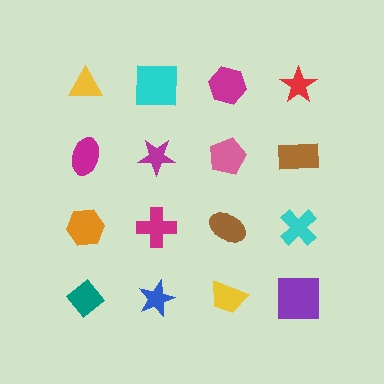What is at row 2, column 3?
A pink pentagon.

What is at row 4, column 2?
A blue star.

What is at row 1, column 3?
A magenta hexagon.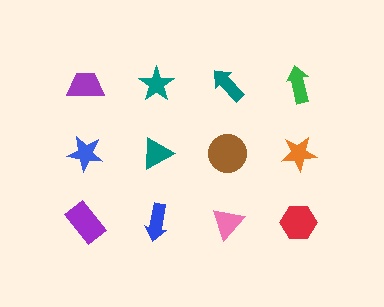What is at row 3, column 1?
A purple rectangle.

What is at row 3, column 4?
A red hexagon.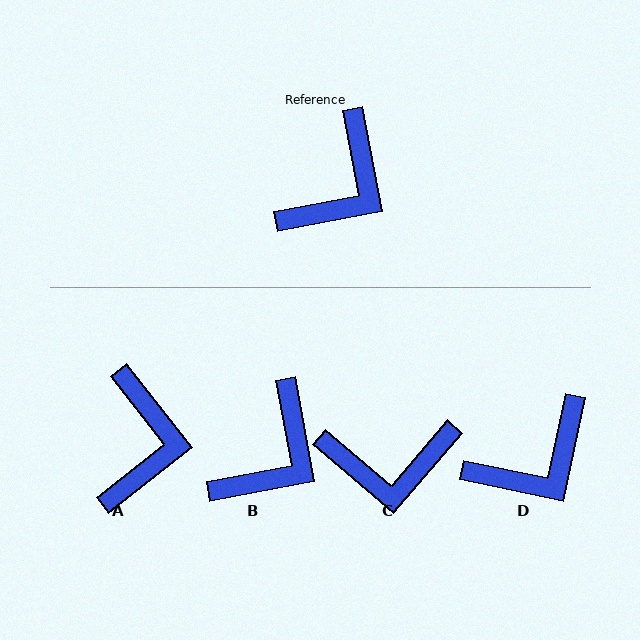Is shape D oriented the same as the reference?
No, it is off by about 23 degrees.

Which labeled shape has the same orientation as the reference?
B.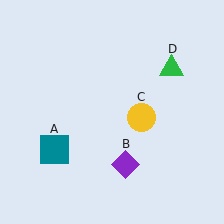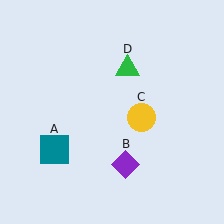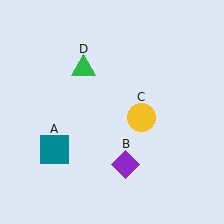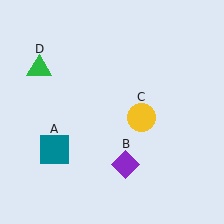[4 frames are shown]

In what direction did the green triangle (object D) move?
The green triangle (object D) moved left.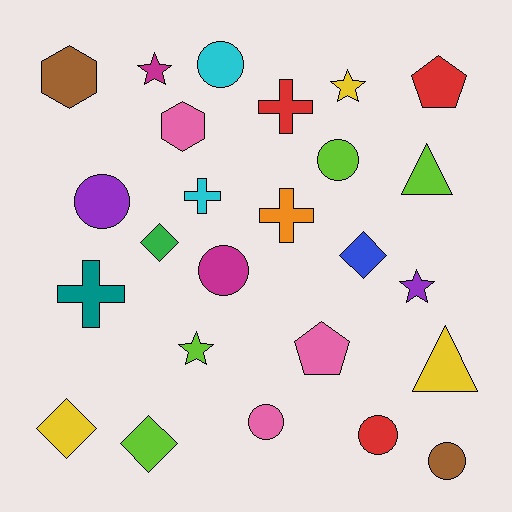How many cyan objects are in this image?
There are 2 cyan objects.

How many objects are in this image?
There are 25 objects.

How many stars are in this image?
There are 4 stars.